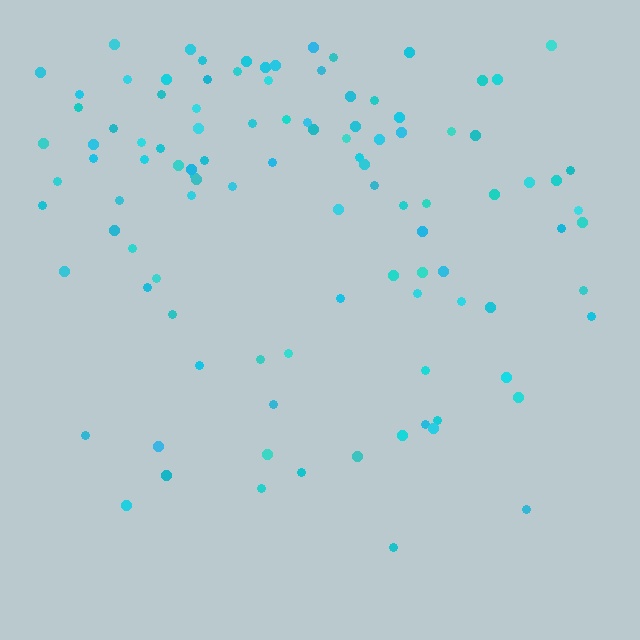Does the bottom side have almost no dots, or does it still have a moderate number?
Still a moderate number, just noticeably fewer than the top.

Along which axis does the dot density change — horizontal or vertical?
Vertical.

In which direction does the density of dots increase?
From bottom to top, with the top side densest.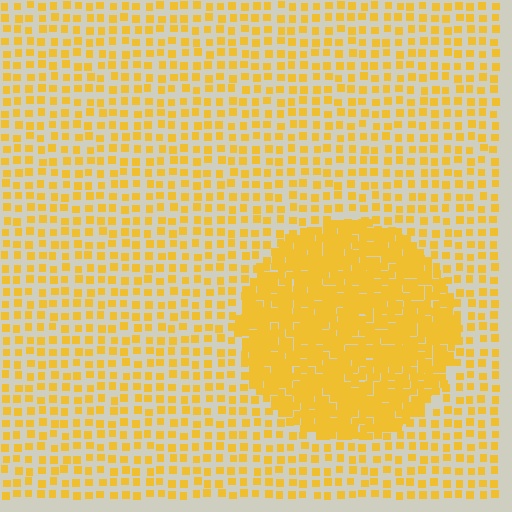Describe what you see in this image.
The image contains small yellow elements arranged at two different densities. A circle-shaped region is visible where the elements are more densely packed than the surrounding area.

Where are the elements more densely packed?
The elements are more densely packed inside the circle boundary.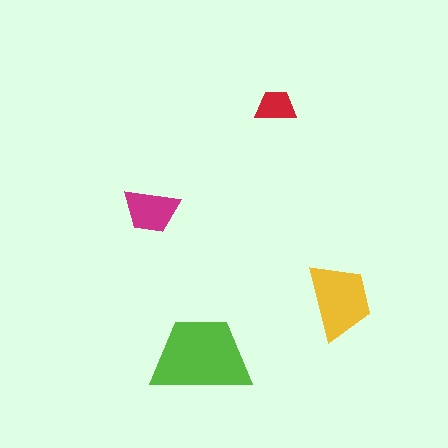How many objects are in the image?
There are 4 objects in the image.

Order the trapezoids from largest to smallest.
the lime one, the yellow one, the magenta one, the red one.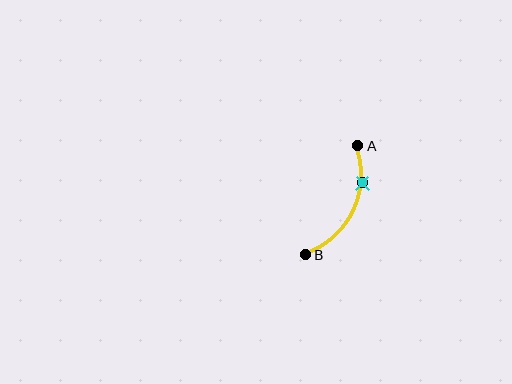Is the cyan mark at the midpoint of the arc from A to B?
No. The cyan mark lies on the arc but is closer to endpoint A. The arc midpoint would be at the point on the curve equidistant along the arc from both A and B.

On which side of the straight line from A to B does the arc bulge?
The arc bulges to the right of the straight line connecting A and B.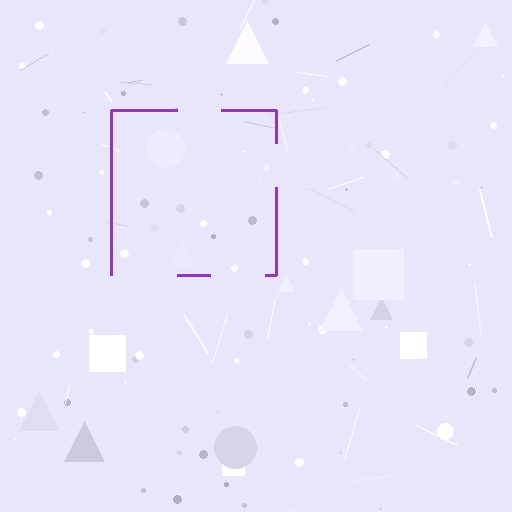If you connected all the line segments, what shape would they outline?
They would outline a square.